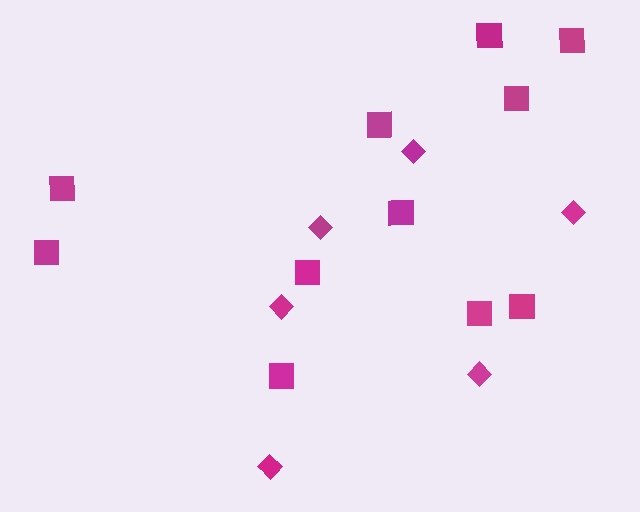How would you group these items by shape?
There are 2 groups: one group of diamonds (6) and one group of squares (11).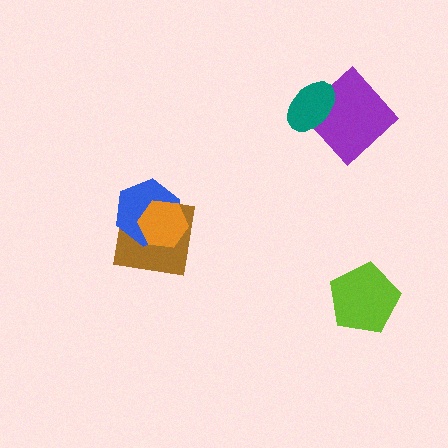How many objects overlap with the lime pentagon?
0 objects overlap with the lime pentagon.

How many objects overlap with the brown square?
2 objects overlap with the brown square.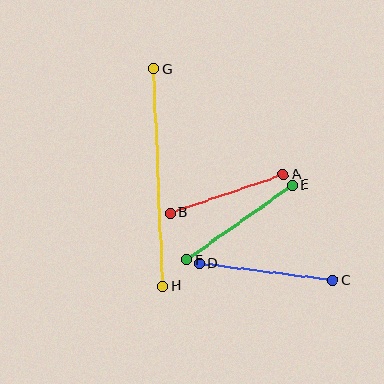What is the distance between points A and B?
The distance is approximately 120 pixels.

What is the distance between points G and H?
The distance is approximately 218 pixels.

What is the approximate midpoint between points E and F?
The midpoint is at approximately (239, 223) pixels.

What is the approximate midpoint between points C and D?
The midpoint is at approximately (266, 272) pixels.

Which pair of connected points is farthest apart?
Points G and H are farthest apart.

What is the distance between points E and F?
The distance is approximately 129 pixels.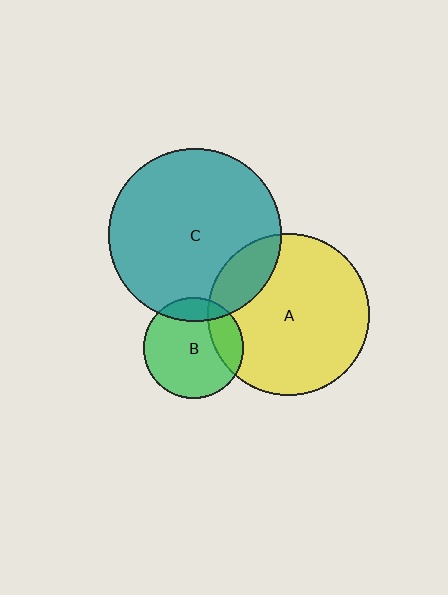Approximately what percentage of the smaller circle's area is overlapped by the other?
Approximately 20%.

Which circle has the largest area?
Circle C (teal).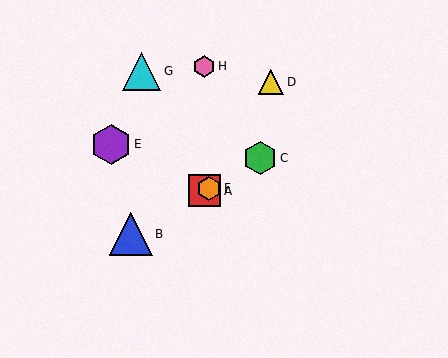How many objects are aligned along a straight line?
4 objects (A, B, C, F) are aligned along a straight line.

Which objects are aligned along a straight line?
Objects A, B, C, F are aligned along a straight line.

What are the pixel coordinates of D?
Object D is at (271, 82).